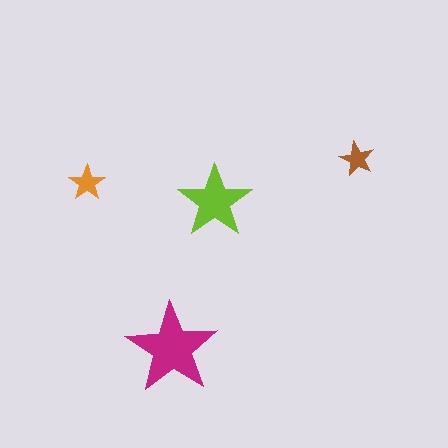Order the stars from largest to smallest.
the magenta one, the lime one, the orange one, the brown one.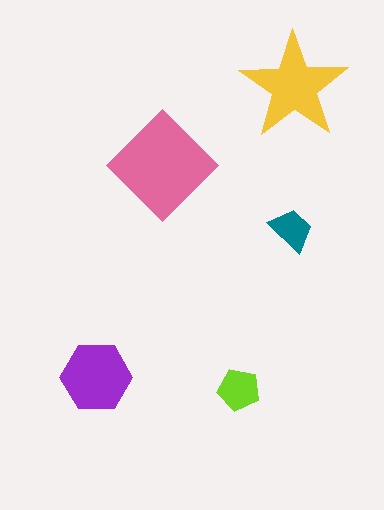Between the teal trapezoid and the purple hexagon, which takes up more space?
The purple hexagon.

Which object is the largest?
The pink diamond.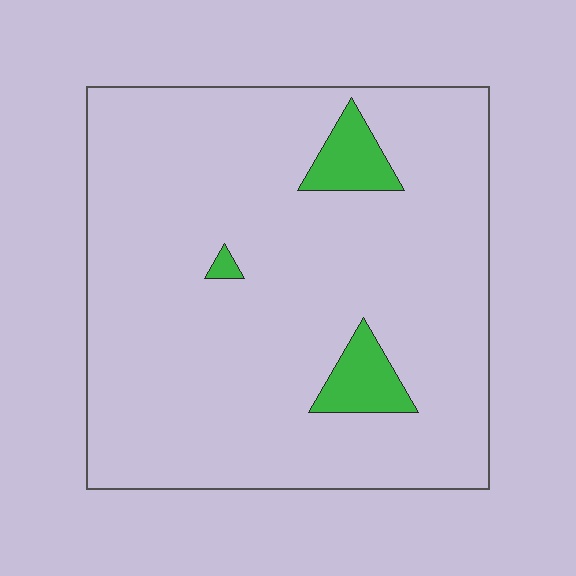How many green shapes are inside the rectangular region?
3.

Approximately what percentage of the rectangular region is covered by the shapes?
Approximately 5%.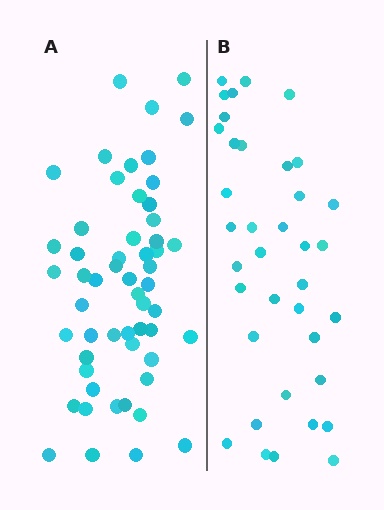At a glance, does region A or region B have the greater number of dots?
Region A (the left region) has more dots.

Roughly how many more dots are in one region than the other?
Region A has approximately 20 more dots than region B.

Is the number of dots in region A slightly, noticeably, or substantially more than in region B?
Region A has substantially more. The ratio is roughly 1.5 to 1.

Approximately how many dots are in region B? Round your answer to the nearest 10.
About 40 dots. (The exact count is 37, which rounds to 40.)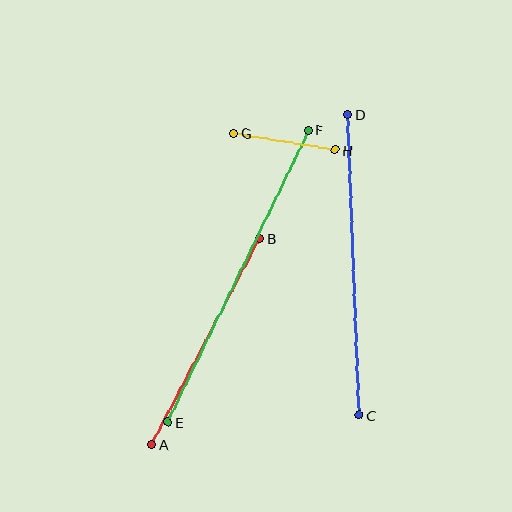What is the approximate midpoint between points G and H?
The midpoint is at approximately (285, 141) pixels.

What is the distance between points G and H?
The distance is approximately 103 pixels.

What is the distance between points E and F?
The distance is approximately 324 pixels.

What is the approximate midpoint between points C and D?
The midpoint is at approximately (354, 265) pixels.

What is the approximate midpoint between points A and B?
The midpoint is at approximately (206, 341) pixels.